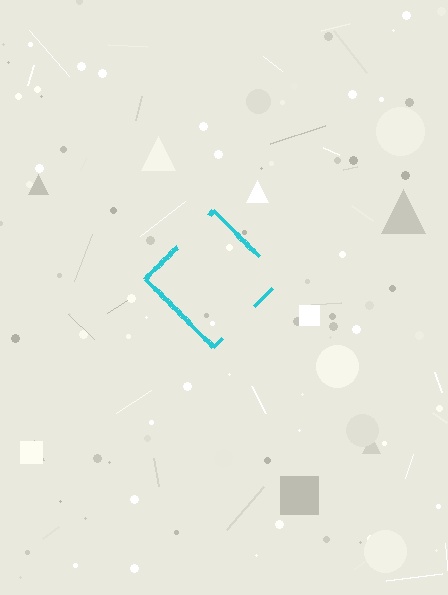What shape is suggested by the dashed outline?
The dashed outline suggests a diamond.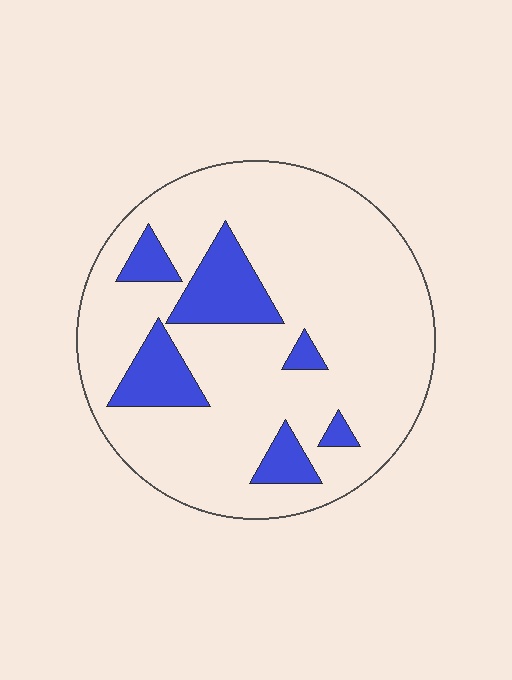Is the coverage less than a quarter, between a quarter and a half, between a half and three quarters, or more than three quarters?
Less than a quarter.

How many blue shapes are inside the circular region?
6.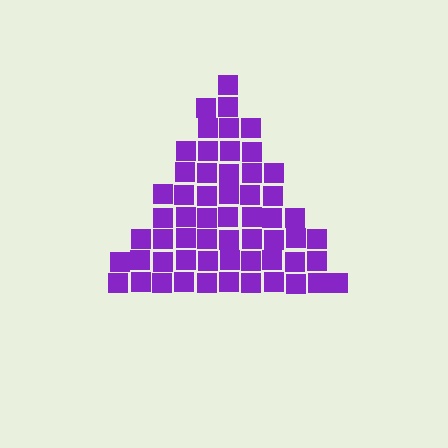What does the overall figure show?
The overall figure shows a triangle.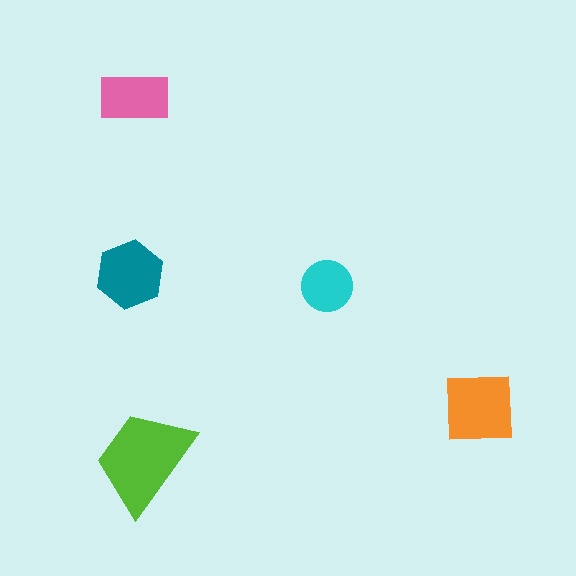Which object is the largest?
The lime trapezoid.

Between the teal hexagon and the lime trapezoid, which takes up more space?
The lime trapezoid.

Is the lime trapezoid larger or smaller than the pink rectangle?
Larger.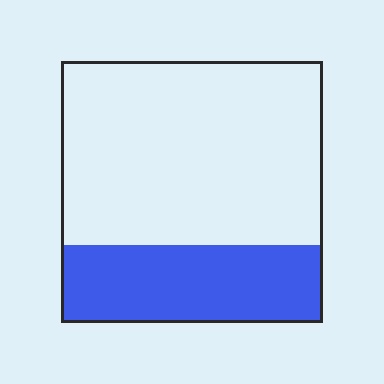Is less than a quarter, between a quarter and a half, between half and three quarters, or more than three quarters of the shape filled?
Between a quarter and a half.